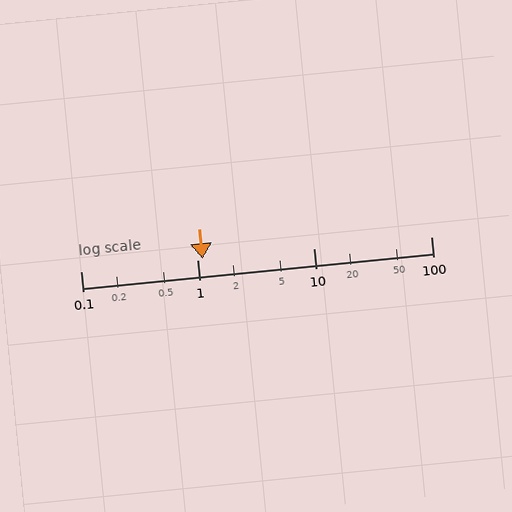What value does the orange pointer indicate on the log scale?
The pointer indicates approximately 1.1.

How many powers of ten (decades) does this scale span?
The scale spans 3 decades, from 0.1 to 100.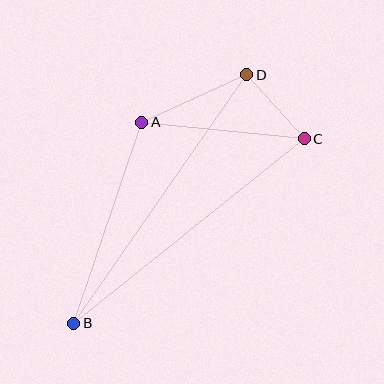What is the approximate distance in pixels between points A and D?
The distance between A and D is approximately 115 pixels.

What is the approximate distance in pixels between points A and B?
The distance between A and B is approximately 212 pixels.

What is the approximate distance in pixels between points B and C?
The distance between B and C is approximately 295 pixels.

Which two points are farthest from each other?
Points B and D are farthest from each other.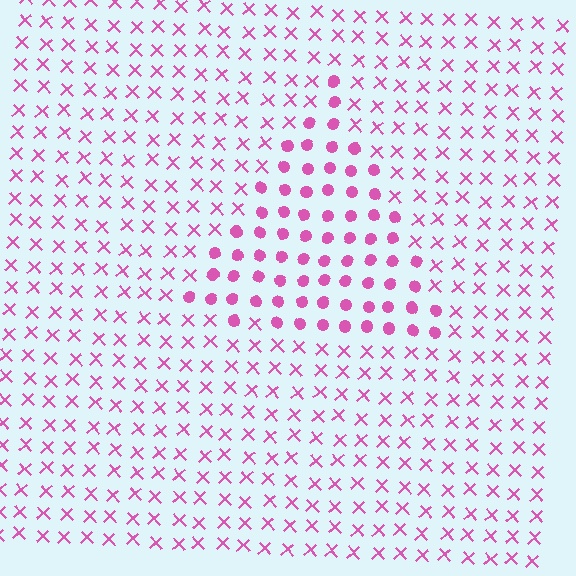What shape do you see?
I see a triangle.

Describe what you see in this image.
The image is filled with small pink elements arranged in a uniform grid. A triangle-shaped region contains circles, while the surrounding area contains X marks. The boundary is defined purely by the change in element shape.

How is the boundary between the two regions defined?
The boundary is defined by a change in element shape: circles inside vs. X marks outside. All elements share the same color and spacing.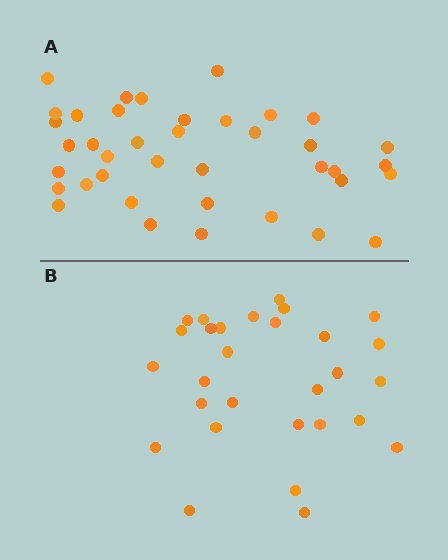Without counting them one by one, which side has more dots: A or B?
Region A (the top region) has more dots.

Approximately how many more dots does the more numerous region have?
Region A has roughly 10 or so more dots than region B.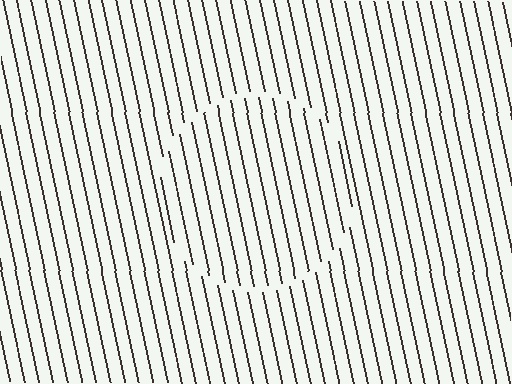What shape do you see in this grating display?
An illusory circle. The interior of the shape contains the same grating, shifted by half a period — the contour is defined by the phase discontinuity where line-ends from the inner and outer gratings abut.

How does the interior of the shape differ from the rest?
The interior of the shape contains the same grating, shifted by half a period — the contour is defined by the phase discontinuity where line-ends from the inner and outer gratings abut.